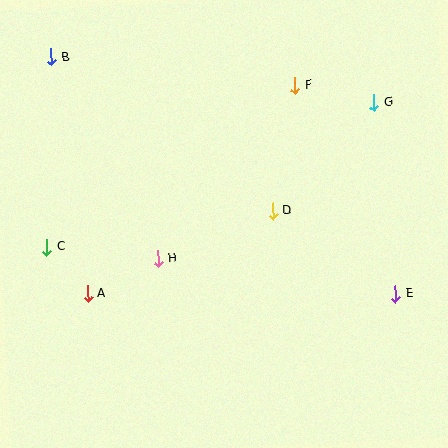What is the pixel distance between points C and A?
The distance between C and A is 62 pixels.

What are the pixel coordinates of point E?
Point E is at (396, 294).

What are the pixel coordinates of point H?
Point H is at (158, 259).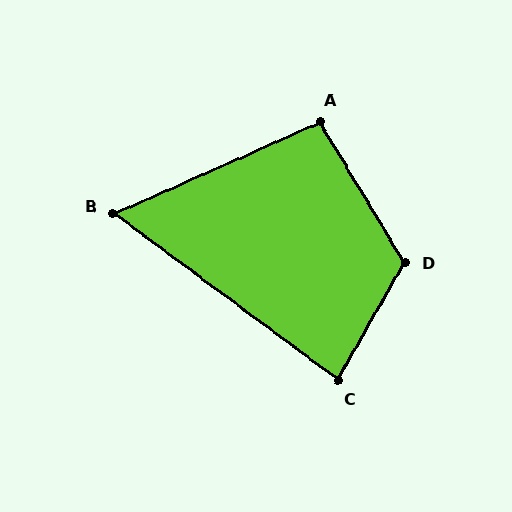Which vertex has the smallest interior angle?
B, at approximately 61 degrees.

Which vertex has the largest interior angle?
D, at approximately 119 degrees.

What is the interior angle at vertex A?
Approximately 97 degrees (obtuse).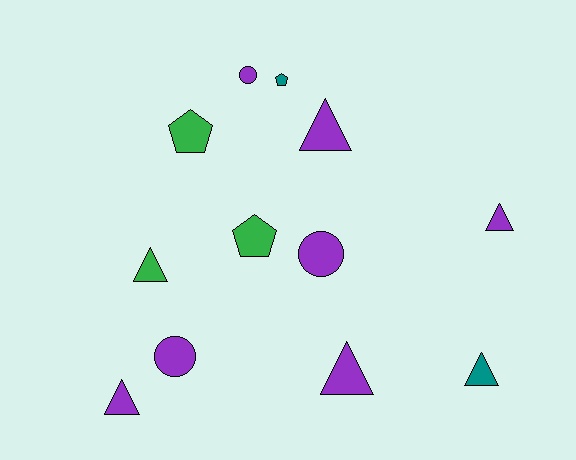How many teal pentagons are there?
There is 1 teal pentagon.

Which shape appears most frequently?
Triangle, with 6 objects.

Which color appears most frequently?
Purple, with 7 objects.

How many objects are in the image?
There are 12 objects.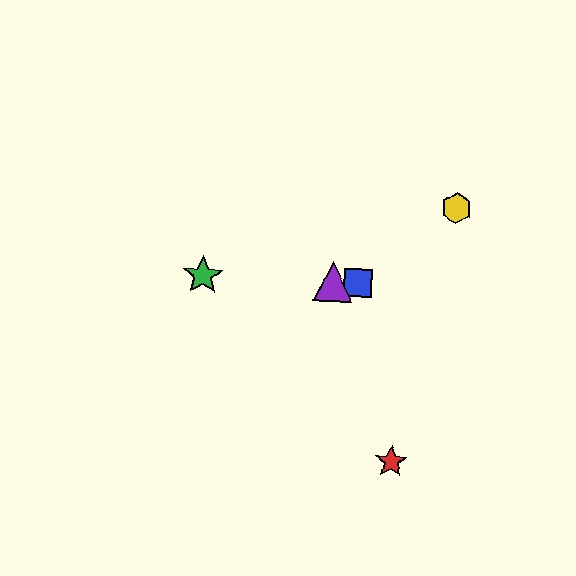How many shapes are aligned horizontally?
3 shapes (the blue square, the green star, the purple triangle) are aligned horizontally.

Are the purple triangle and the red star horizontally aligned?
No, the purple triangle is at y≈282 and the red star is at y≈462.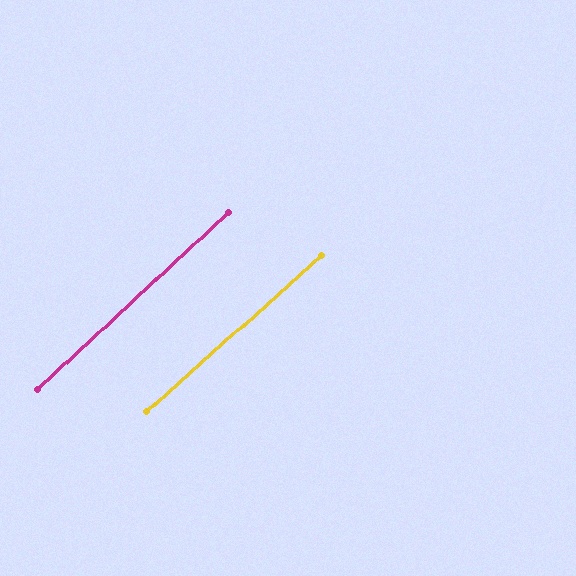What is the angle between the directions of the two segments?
Approximately 1 degree.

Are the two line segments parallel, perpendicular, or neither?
Parallel — their directions differ by only 1.2°.